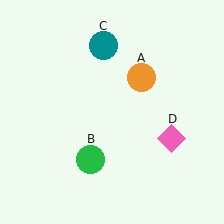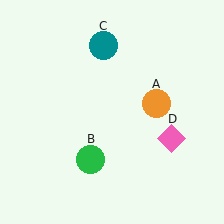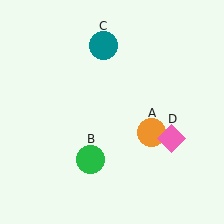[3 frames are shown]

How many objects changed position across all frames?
1 object changed position: orange circle (object A).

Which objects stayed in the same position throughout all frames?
Green circle (object B) and teal circle (object C) and pink diamond (object D) remained stationary.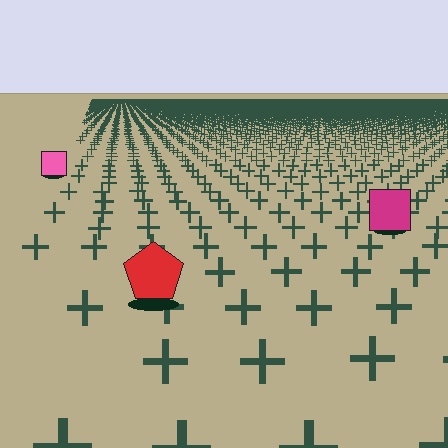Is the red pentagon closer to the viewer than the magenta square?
Yes. The red pentagon is closer — you can tell from the texture gradient: the ground texture is coarser near it.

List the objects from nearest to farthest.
From nearest to farthest: the red pentagon, the magenta square, the pink square.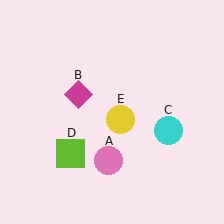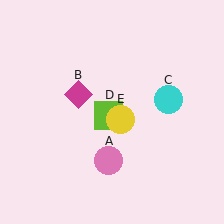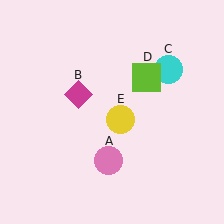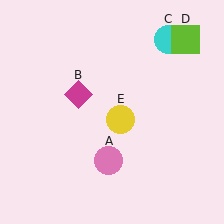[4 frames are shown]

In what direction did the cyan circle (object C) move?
The cyan circle (object C) moved up.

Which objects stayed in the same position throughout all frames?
Pink circle (object A) and magenta diamond (object B) and yellow circle (object E) remained stationary.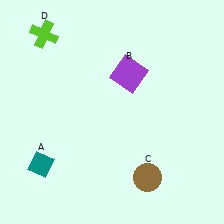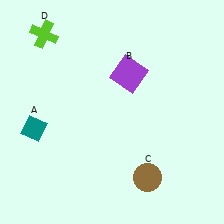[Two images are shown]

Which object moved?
The teal diamond (A) moved up.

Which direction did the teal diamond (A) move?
The teal diamond (A) moved up.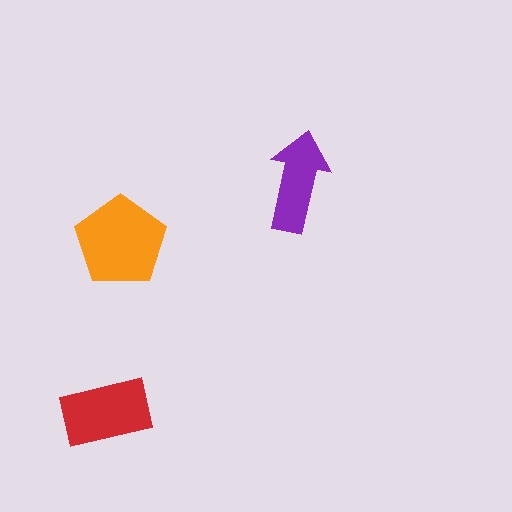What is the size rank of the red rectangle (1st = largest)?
2nd.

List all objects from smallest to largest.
The purple arrow, the red rectangle, the orange pentagon.